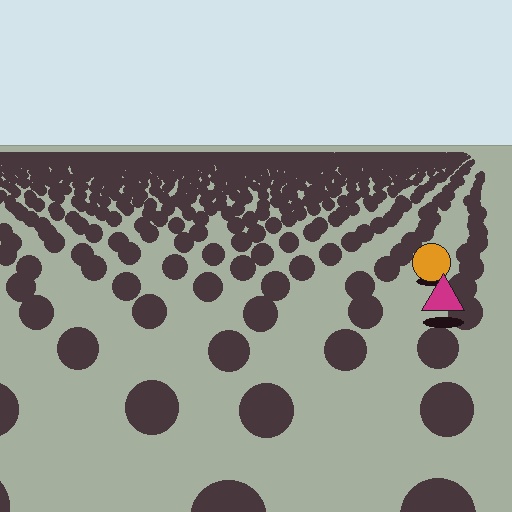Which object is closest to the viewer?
The magenta triangle is closest. The texture marks near it are larger and more spread out.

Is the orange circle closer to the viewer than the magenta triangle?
No. The magenta triangle is closer — you can tell from the texture gradient: the ground texture is coarser near it.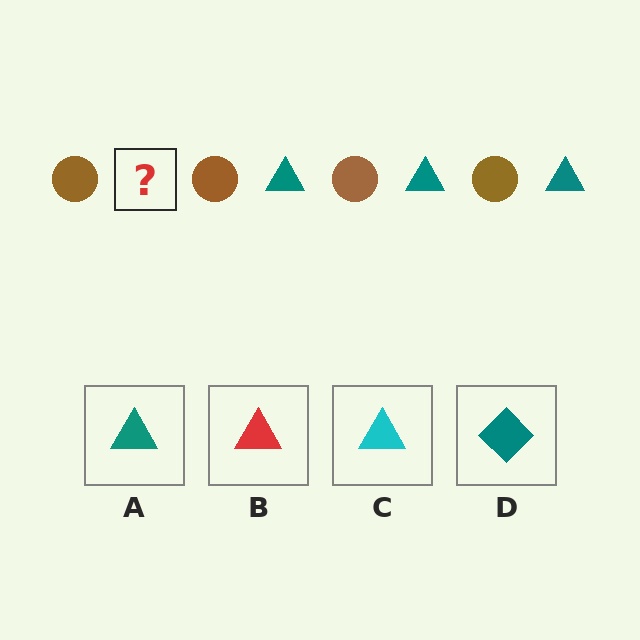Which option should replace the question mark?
Option A.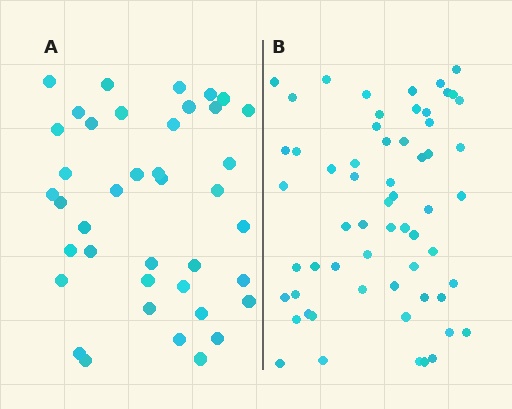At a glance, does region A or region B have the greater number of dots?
Region B (the right region) has more dots.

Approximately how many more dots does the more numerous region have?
Region B has approximately 20 more dots than region A.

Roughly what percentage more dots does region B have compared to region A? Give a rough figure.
About 50% more.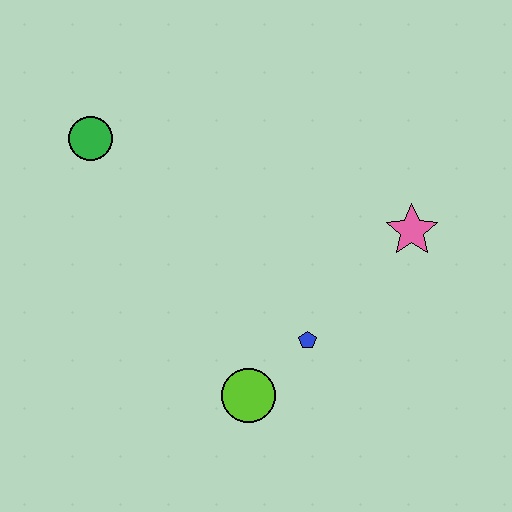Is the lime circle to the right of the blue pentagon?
No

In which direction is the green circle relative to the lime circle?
The green circle is above the lime circle.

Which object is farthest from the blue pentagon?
The green circle is farthest from the blue pentagon.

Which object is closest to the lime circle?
The blue pentagon is closest to the lime circle.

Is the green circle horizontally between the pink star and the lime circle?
No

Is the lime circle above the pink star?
No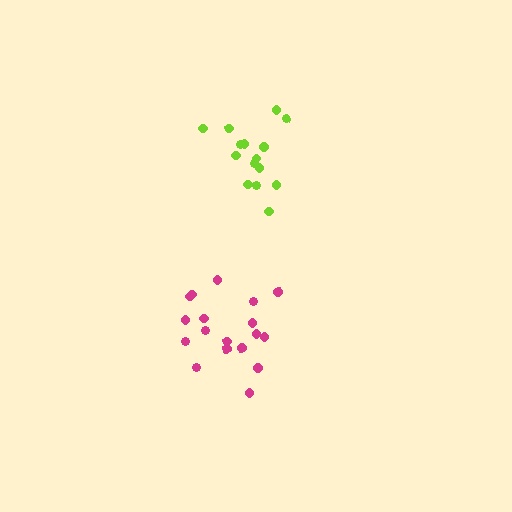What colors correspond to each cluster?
The clusters are colored: lime, magenta.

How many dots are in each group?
Group 1: 15 dots, Group 2: 18 dots (33 total).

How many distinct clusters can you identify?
There are 2 distinct clusters.